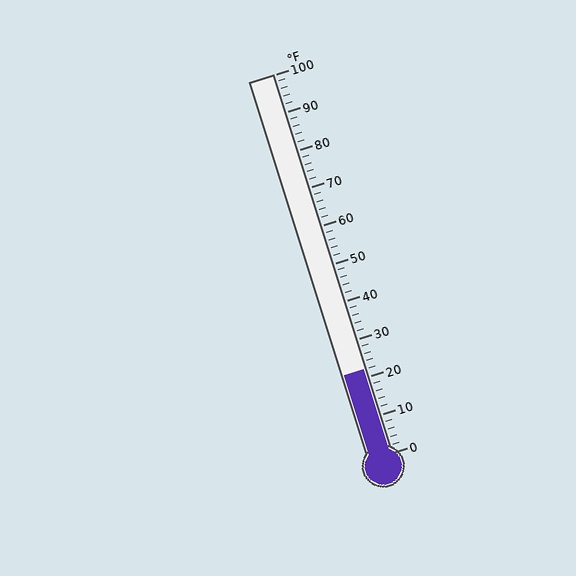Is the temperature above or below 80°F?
The temperature is below 80°F.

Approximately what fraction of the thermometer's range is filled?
The thermometer is filled to approximately 20% of its range.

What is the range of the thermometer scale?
The thermometer scale ranges from 0°F to 100°F.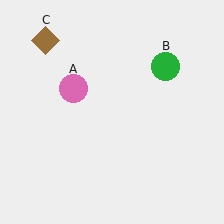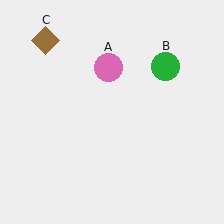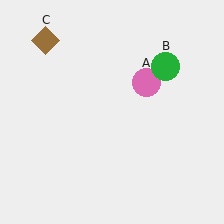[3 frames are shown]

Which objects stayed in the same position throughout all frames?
Green circle (object B) and brown diamond (object C) remained stationary.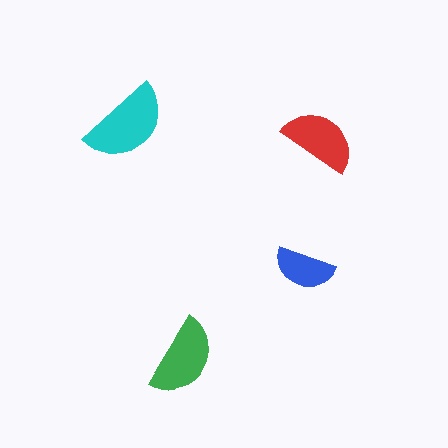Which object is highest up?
The cyan semicircle is topmost.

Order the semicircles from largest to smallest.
the cyan one, the green one, the red one, the blue one.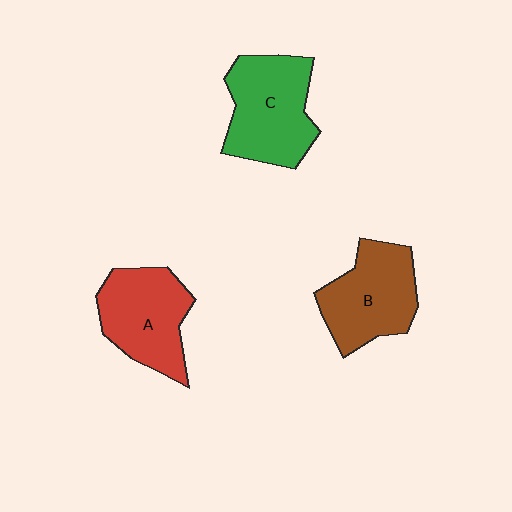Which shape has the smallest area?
Shape B (brown).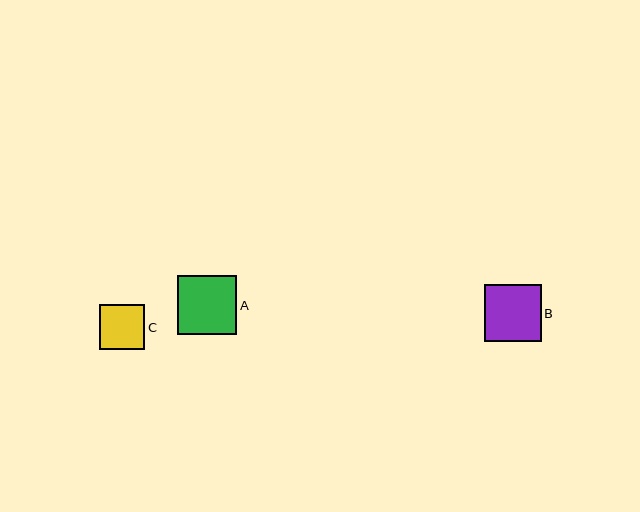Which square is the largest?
Square A is the largest with a size of approximately 60 pixels.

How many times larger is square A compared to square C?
Square A is approximately 1.3 times the size of square C.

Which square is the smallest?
Square C is the smallest with a size of approximately 45 pixels.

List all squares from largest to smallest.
From largest to smallest: A, B, C.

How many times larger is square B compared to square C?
Square B is approximately 1.2 times the size of square C.